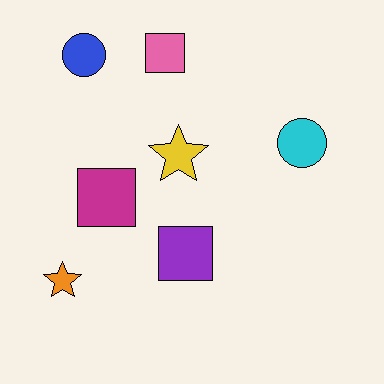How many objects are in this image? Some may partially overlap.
There are 7 objects.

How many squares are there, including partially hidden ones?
There are 3 squares.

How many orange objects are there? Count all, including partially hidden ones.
There is 1 orange object.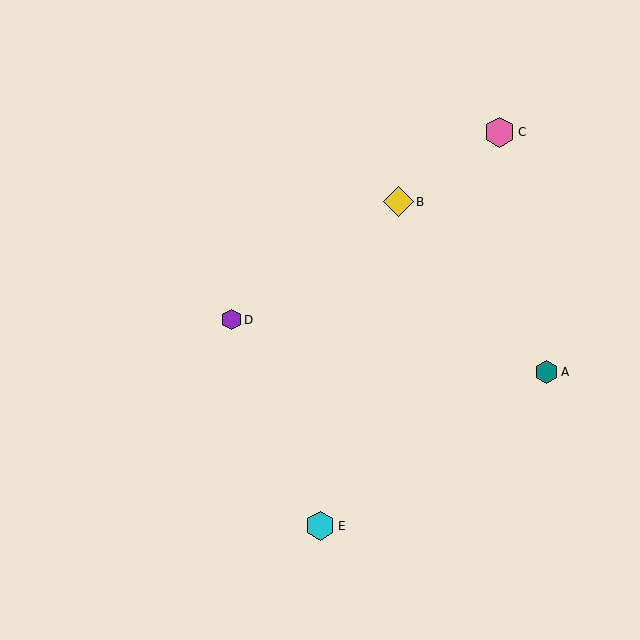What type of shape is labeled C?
Shape C is a pink hexagon.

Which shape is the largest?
The pink hexagon (labeled C) is the largest.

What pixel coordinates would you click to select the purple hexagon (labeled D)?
Click at (231, 320) to select the purple hexagon D.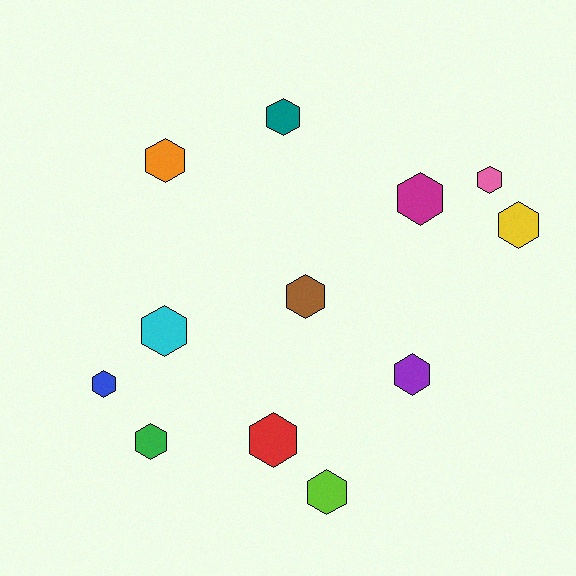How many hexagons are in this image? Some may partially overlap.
There are 12 hexagons.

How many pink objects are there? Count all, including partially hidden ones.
There is 1 pink object.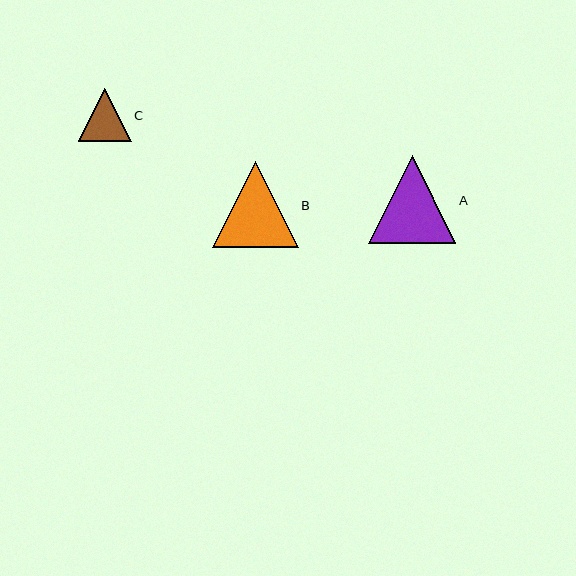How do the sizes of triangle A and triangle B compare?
Triangle A and triangle B are approximately the same size.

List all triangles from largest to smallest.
From largest to smallest: A, B, C.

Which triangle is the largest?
Triangle A is the largest with a size of approximately 88 pixels.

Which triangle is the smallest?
Triangle C is the smallest with a size of approximately 53 pixels.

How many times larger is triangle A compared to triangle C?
Triangle A is approximately 1.6 times the size of triangle C.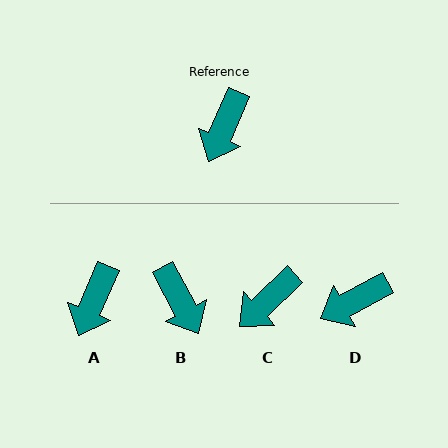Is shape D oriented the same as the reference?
No, it is off by about 38 degrees.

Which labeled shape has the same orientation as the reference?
A.